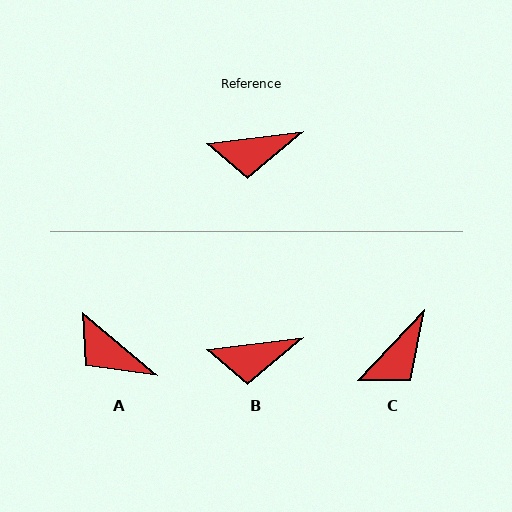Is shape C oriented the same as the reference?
No, it is off by about 39 degrees.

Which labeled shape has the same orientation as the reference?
B.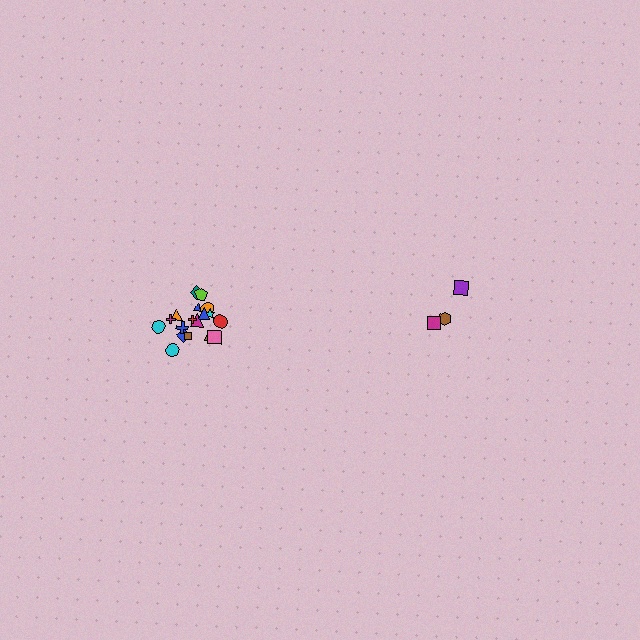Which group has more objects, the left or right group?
The left group.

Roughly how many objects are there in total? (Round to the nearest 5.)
Roughly 20 objects in total.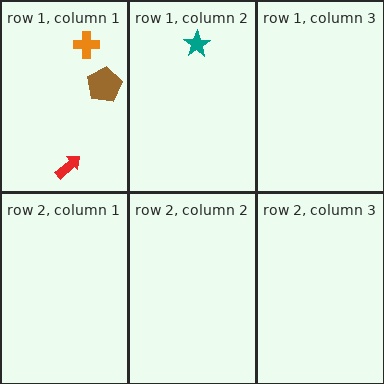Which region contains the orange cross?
The row 1, column 1 region.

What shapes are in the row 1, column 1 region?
The red arrow, the orange cross, the brown pentagon.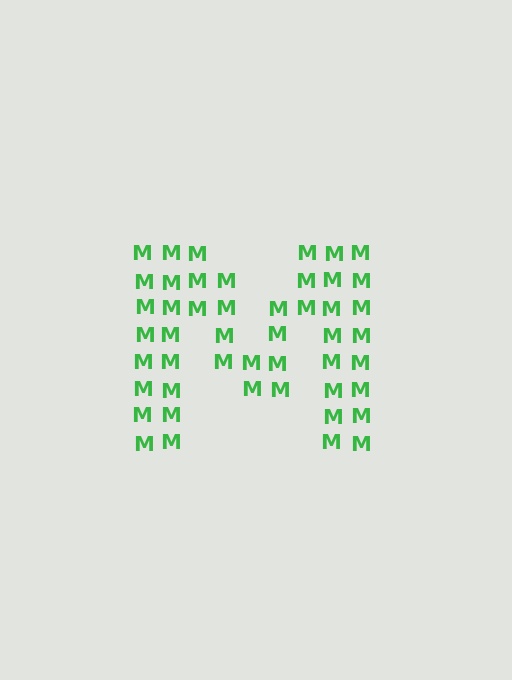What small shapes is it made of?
It is made of small letter M's.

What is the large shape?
The large shape is the letter M.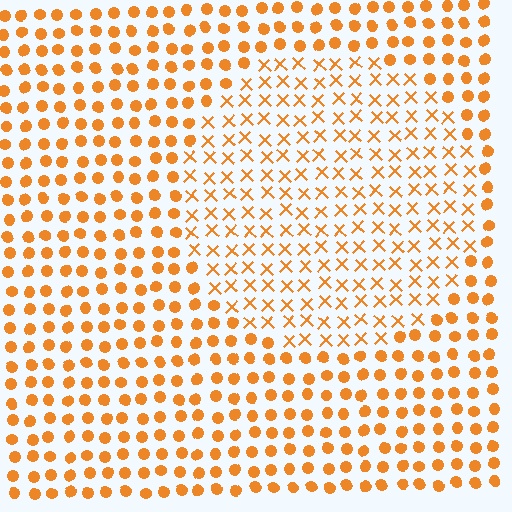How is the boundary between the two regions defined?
The boundary is defined by a change in element shape: X marks inside vs. circles outside. All elements share the same color and spacing.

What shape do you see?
I see a circle.